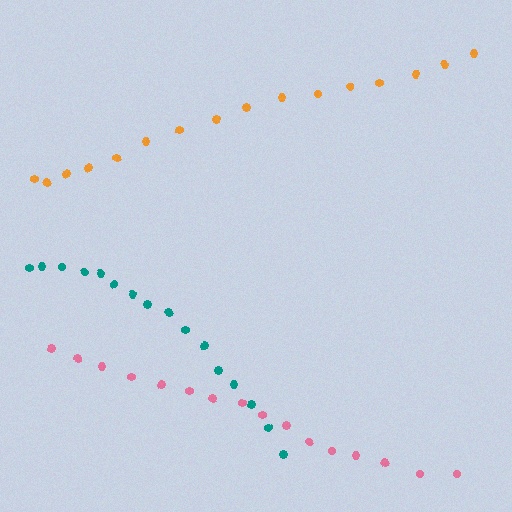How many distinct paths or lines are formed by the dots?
There are 3 distinct paths.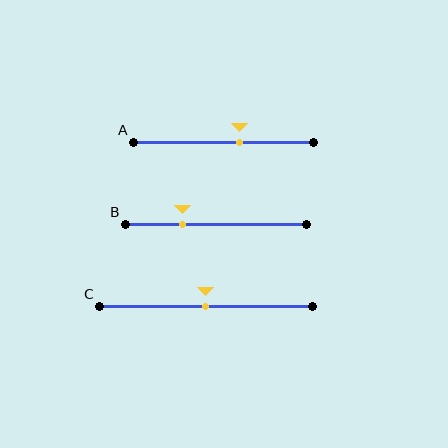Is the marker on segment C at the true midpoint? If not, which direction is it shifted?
Yes, the marker on segment C is at the true midpoint.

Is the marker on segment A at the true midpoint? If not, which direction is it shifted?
No, the marker on segment A is shifted to the right by about 9% of the segment length.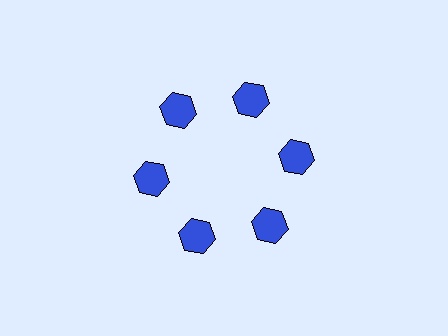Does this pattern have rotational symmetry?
Yes, this pattern has 6-fold rotational symmetry. It looks the same after rotating 60 degrees around the center.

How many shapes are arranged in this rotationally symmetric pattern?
There are 6 shapes, arranged in 6 groups of 1.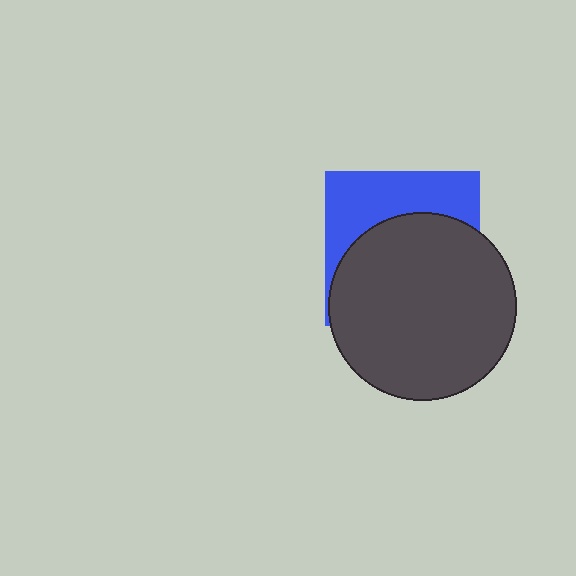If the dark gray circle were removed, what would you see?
You would see the complete blue square.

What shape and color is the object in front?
The object in front is a dark gray circle.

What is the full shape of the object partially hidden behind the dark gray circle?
The partially hidden object is a blue square.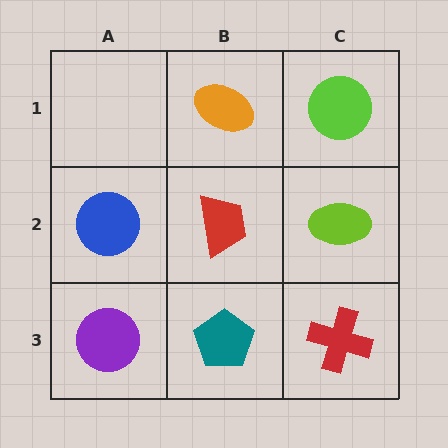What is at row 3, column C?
A red cross.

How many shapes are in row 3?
3 shapes.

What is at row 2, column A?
A blue circle.